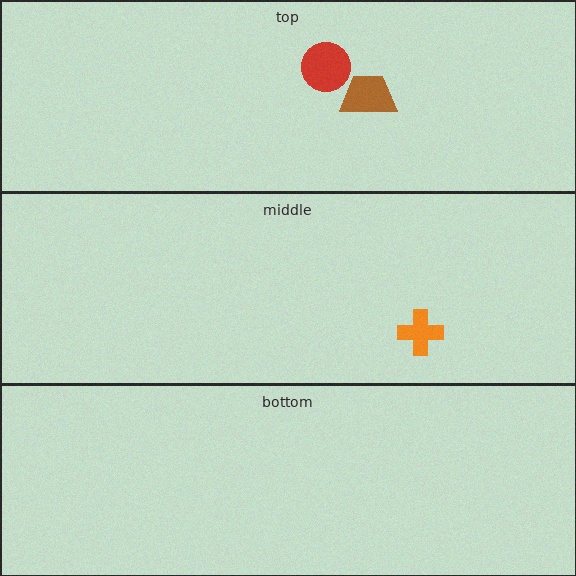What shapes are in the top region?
The red circle, the brown trapezoid.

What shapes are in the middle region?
The orange cross.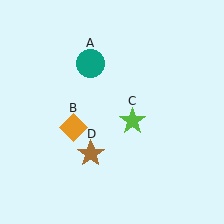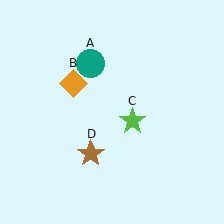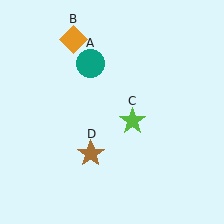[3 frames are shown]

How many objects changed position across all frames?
1 object changed position: orange diamond (object B).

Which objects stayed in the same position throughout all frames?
Teal circle (object A) and lime star (object C) and brown star (object D) remained stationary.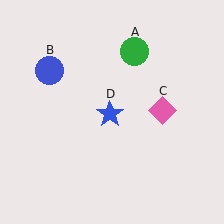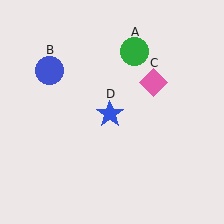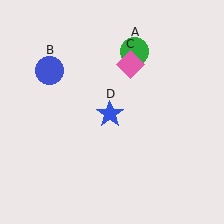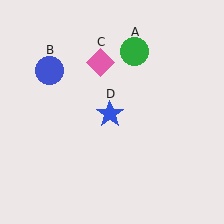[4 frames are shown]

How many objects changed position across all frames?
1 object changed position: pink diamond (object C).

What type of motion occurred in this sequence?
The pink diamond (object C) rotated counterclockwise around the center of the scene.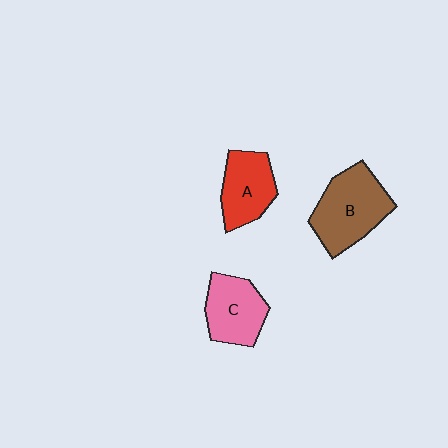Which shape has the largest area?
Shape B (brown).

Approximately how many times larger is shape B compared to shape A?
Approximately 1.4 times.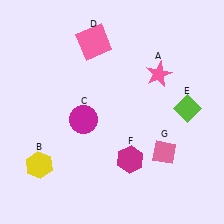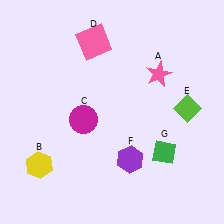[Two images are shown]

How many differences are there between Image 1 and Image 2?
There are 2 differences between the two images.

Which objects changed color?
F changed from magenta to purple. G changed from pink to green.